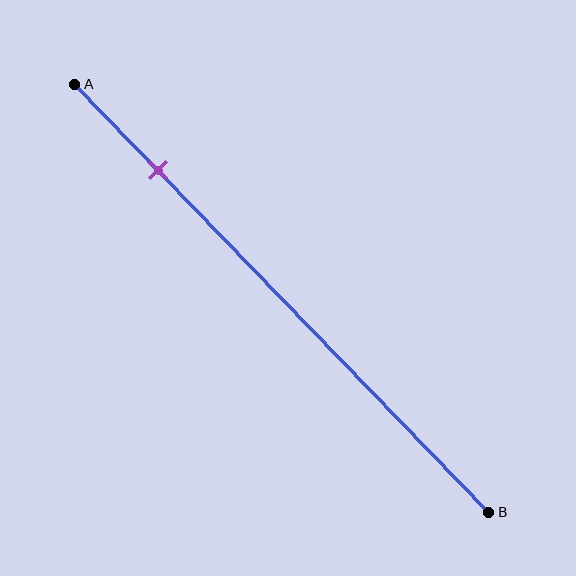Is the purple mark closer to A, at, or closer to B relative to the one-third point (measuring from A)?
The purple mark is closer to point A than the one-third point of segment AB.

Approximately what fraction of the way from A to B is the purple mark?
The purple mark is approximately 20% of the way from A to B.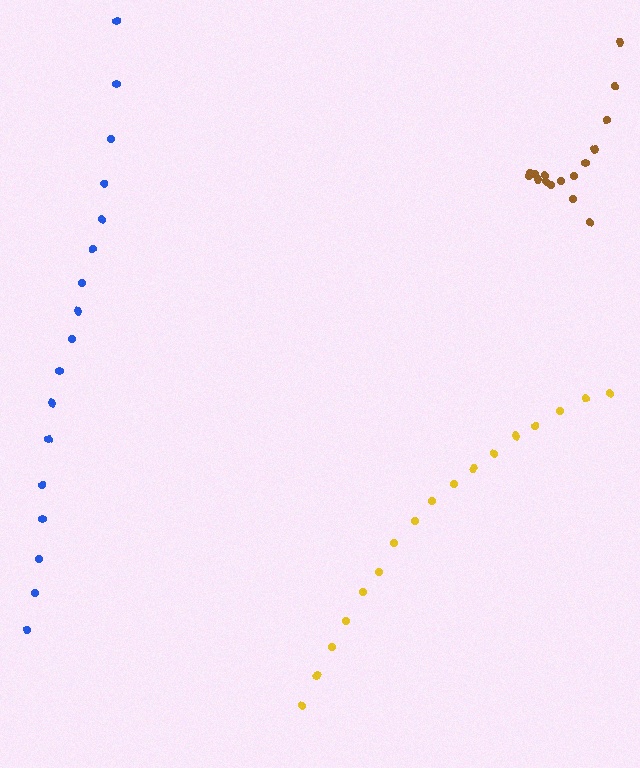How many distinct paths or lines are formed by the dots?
There are 3 distinct paths.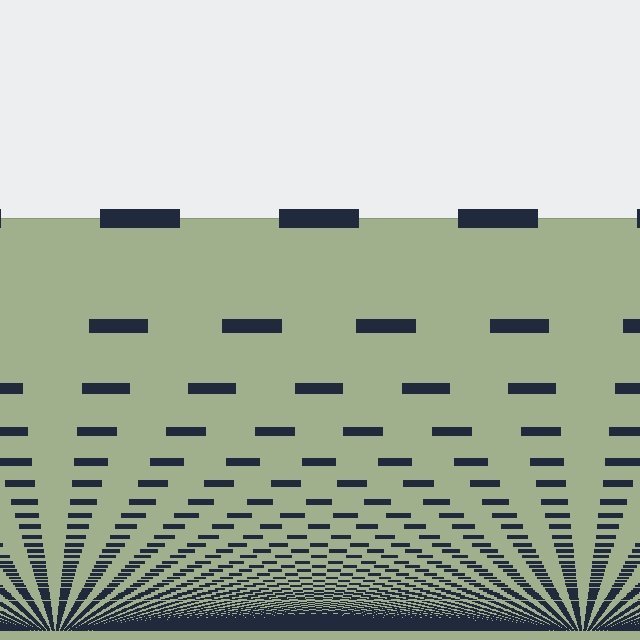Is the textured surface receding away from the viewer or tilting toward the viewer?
The surface appears to tilt toward the viewer. Texture elements get larger and sparser toward the top.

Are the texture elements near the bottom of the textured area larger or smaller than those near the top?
Smaller. The gradient is inverted — elements near the bottom are smaller and denser.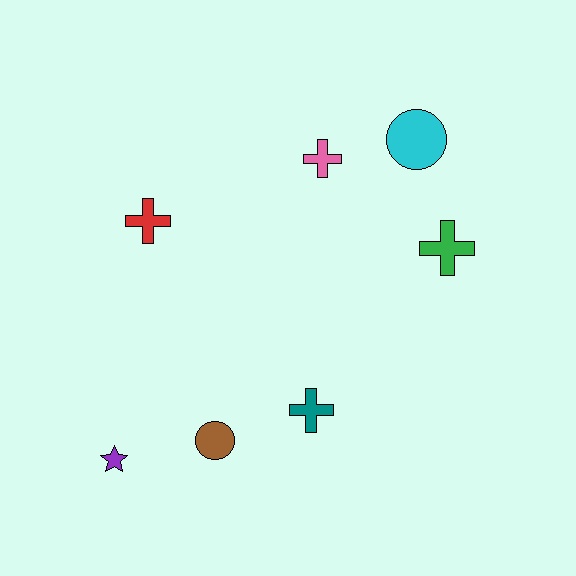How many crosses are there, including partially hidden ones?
There are 4 crosses.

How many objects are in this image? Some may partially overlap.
There are 7 objects.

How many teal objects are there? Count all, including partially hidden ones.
There is 1 teal object.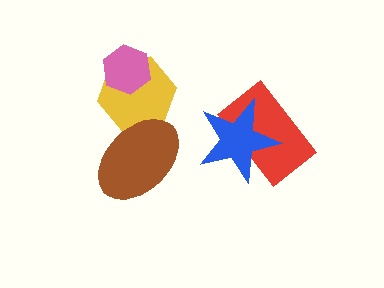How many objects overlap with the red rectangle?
1 object overlaps with the red rectangle.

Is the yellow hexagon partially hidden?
Yes, it is partially covered by another shape.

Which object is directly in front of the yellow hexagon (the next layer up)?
The pink hexagon is directly in front of the yellow hexagon.